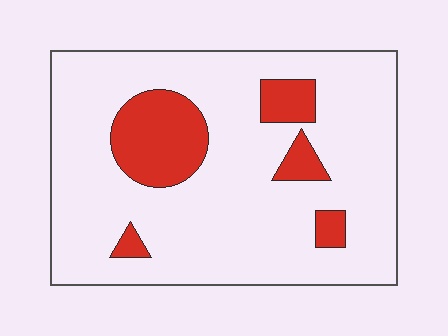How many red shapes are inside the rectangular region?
5.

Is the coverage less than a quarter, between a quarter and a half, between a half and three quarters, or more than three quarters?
Less than a quarter.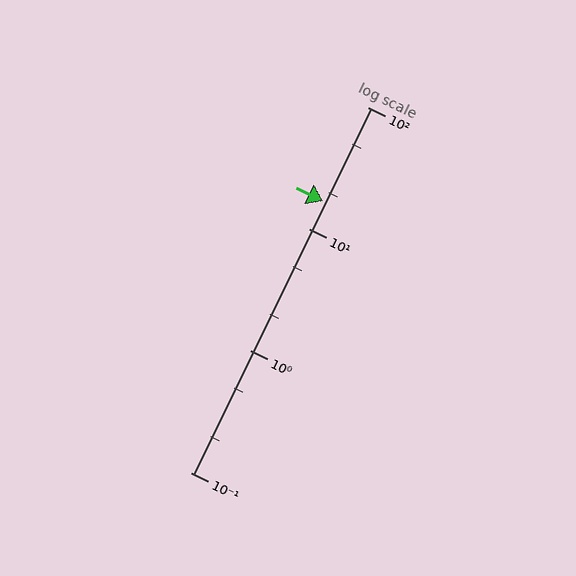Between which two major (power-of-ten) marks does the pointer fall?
The pointer is between 10 and 100.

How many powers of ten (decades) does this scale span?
The scale spans 3 decades, from 0.1 to 100.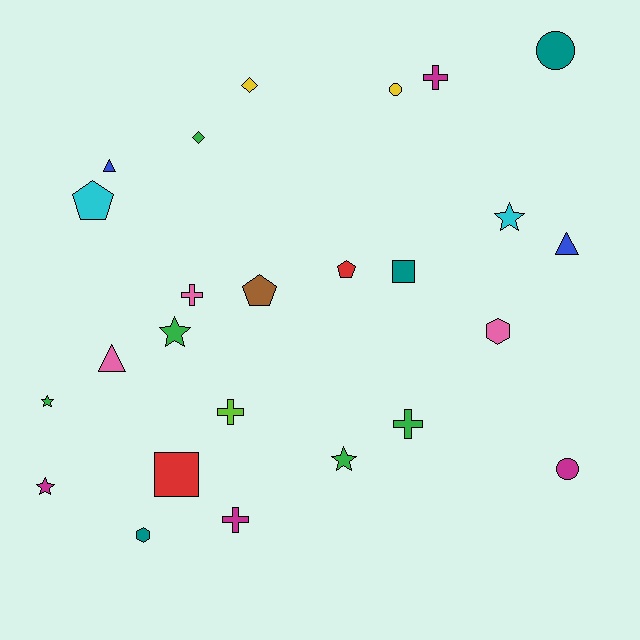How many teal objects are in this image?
There are 3 teal objects.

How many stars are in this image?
There are 5 stars.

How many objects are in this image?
There are 25 objects.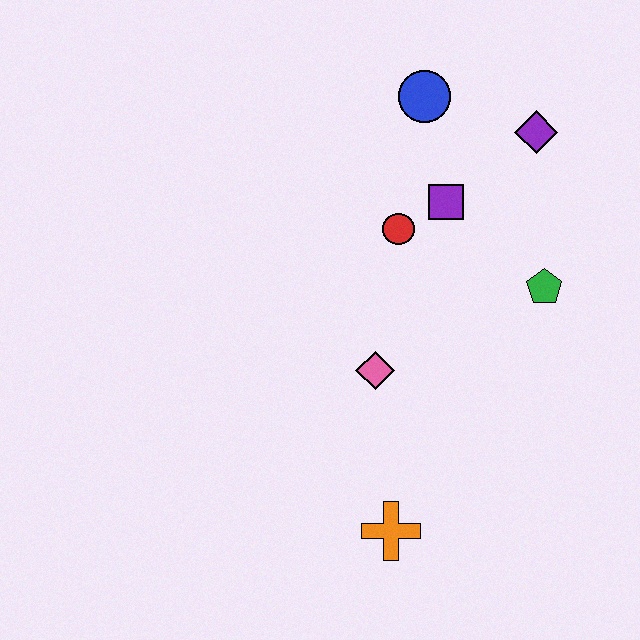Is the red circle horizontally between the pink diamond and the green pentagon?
Yes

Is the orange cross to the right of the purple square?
No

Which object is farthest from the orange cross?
The blue circle is farthest from the orange cross.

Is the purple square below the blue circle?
Yes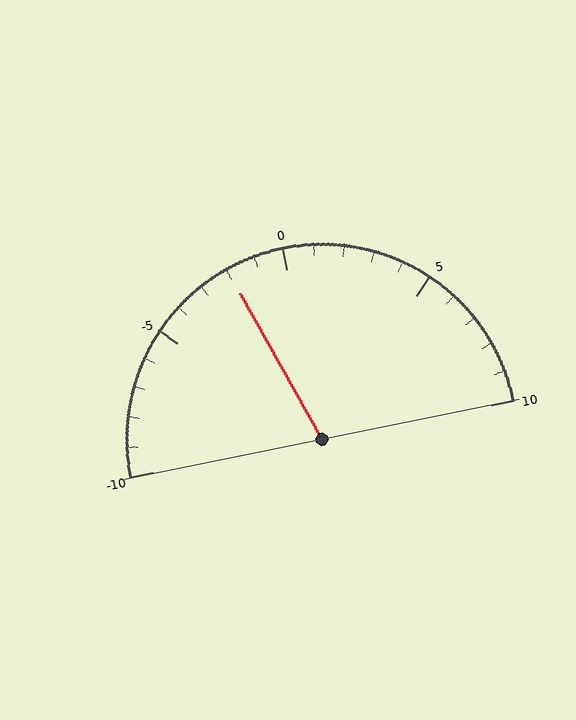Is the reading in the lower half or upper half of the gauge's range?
The reading is in the lower half of the range (-10 to 10).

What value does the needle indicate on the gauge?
The needle indicates approximately -2.